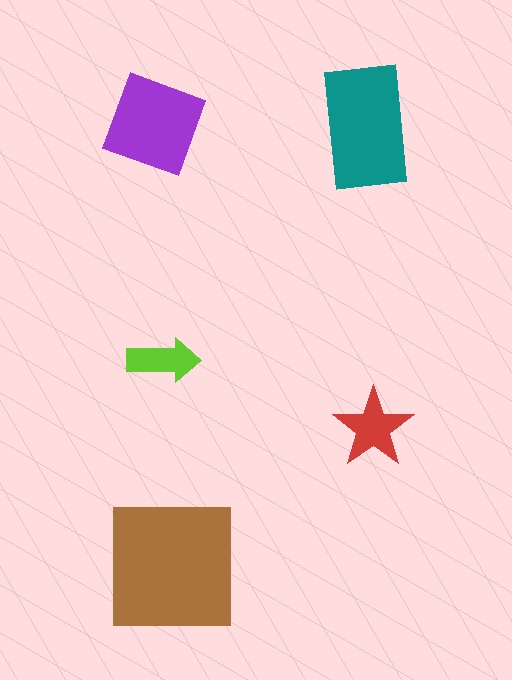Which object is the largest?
The brown square.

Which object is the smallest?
The lime arrow.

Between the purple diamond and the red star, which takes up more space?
The purple diamond.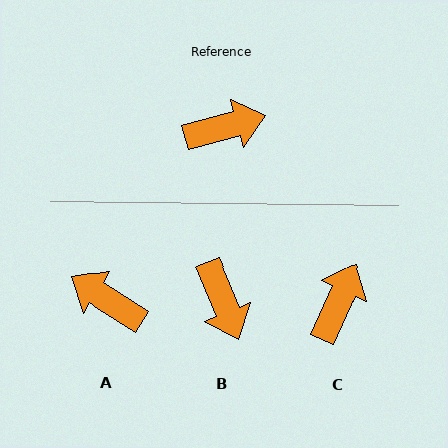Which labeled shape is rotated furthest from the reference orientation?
A, about 132 degrees away.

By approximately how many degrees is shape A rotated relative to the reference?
Approximately 132 degrees counter-clockwise.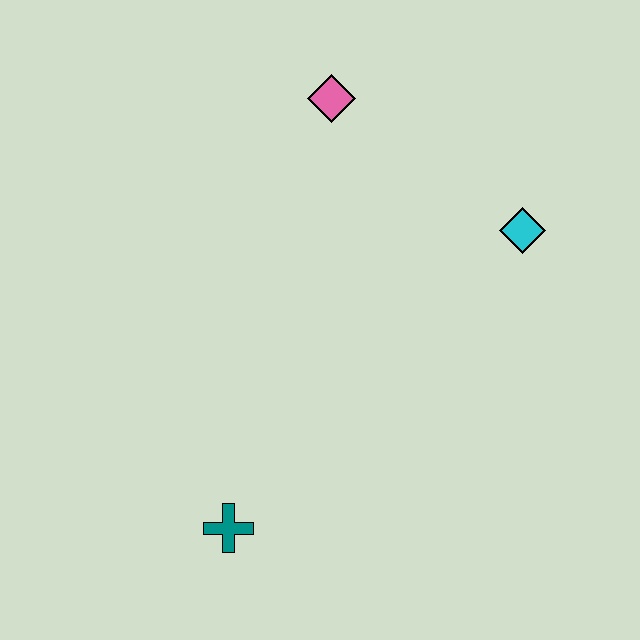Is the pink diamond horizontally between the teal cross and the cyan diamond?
Yes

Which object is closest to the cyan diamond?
The pink diamond is closest to the cyan diamond.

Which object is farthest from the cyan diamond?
The teal cross is farthest from the cyan diamond.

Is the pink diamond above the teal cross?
Yes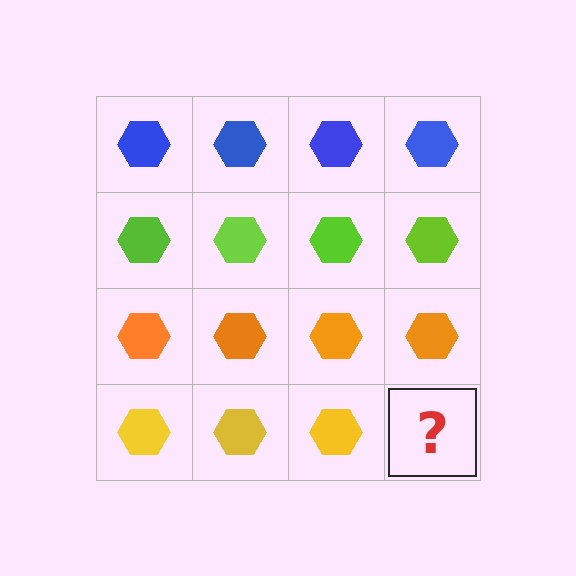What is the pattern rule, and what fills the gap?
The rule is that each row has a consistent color. The gap should be filled with a yellow hexagon.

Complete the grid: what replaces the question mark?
The question mark should be replaced with a yellow hexagon.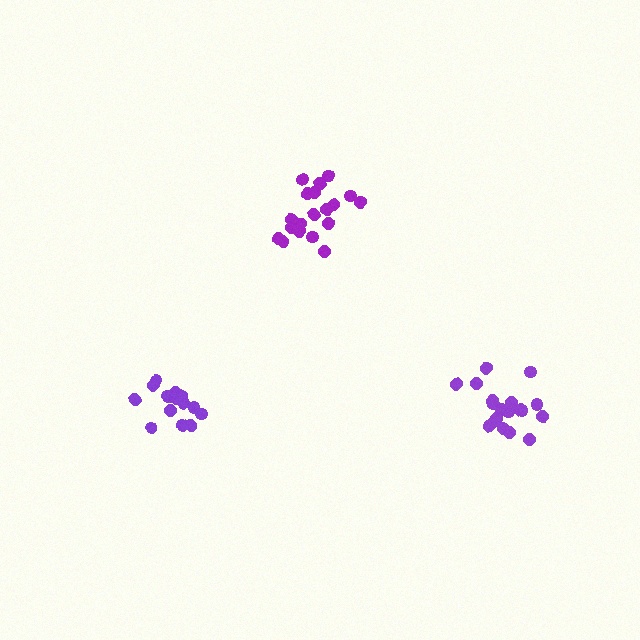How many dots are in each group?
Group 1: 19 dots, Group 2: 19 dots, Group 3: 17 dots (55 total).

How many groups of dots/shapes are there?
There are 3 groups.